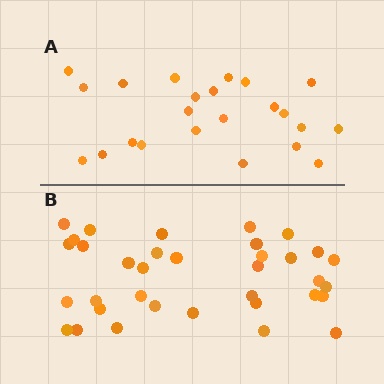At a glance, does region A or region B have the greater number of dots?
Region B (the bottom region) has more dots.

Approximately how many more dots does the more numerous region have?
Region B has roughly 12 or so more dots than region A.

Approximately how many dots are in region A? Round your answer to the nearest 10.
About 20 dots. (The exact count is 23, which rounds to 20.)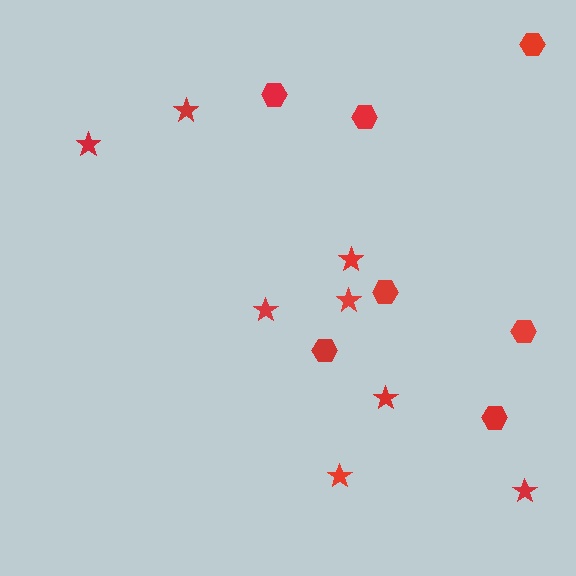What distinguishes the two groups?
There are 2 groups: one group of hexagons (7) and one group of stars (8).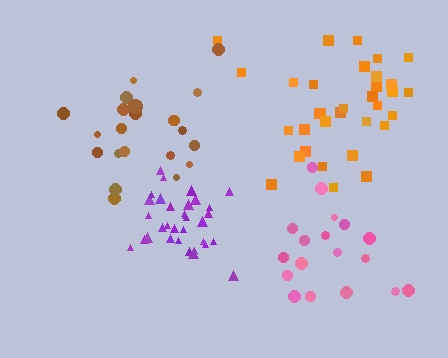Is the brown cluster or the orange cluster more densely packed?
Orange.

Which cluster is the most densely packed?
Purple.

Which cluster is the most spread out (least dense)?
Brown.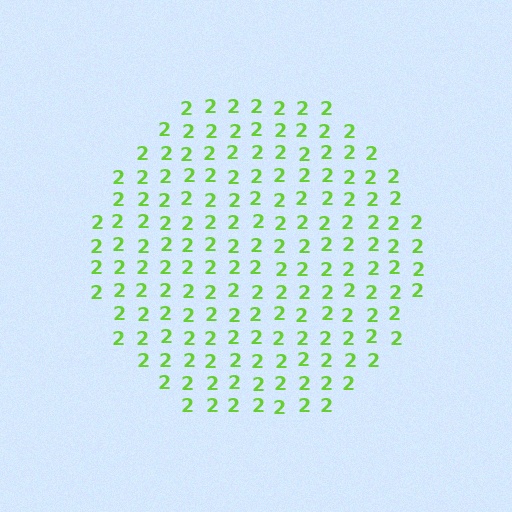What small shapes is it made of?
It is made of small digit 2's.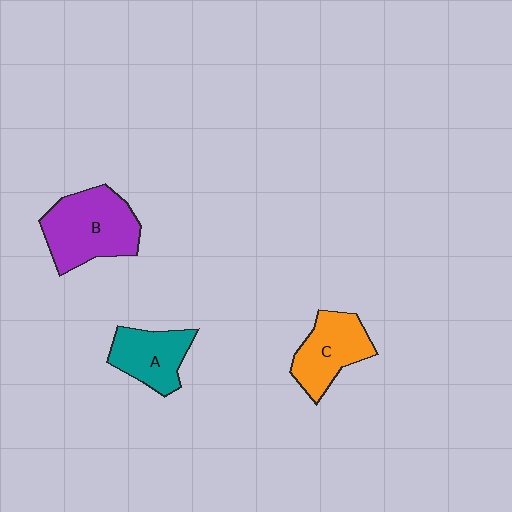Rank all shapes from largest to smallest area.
From largest to smallest: B (purple), C (orange), A (teal).